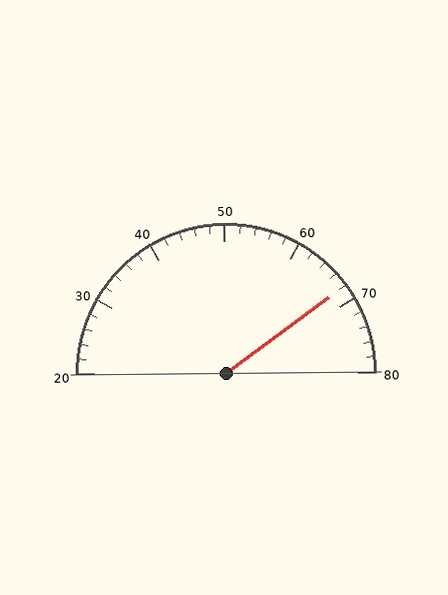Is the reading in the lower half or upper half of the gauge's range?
The reading is in the upper half of the range (20 to 80).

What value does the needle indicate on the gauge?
The needle indicates approximately 68.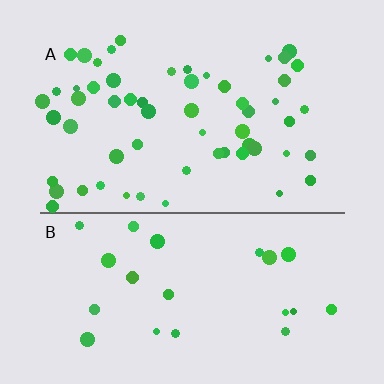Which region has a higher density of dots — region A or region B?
A (the top).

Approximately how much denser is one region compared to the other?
Approximately 2.5× — region A over region B.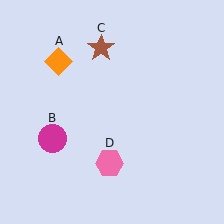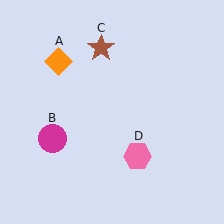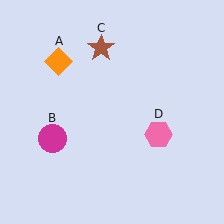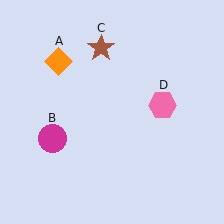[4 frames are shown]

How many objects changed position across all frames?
1 object changed position: pink hexagon (object D).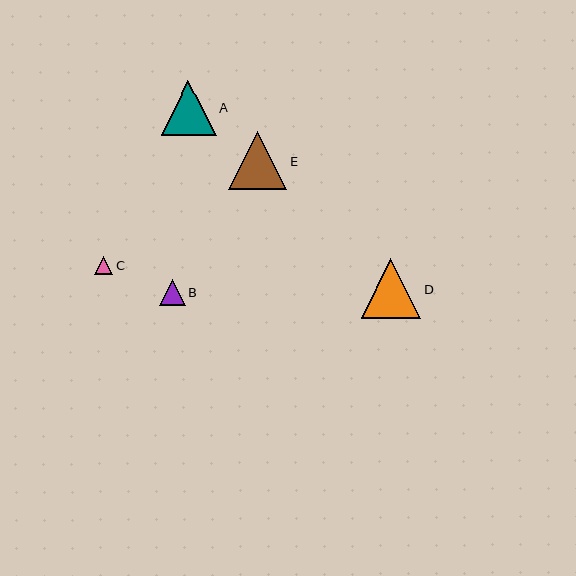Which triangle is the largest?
Triangle D is the largest with a size of approximately 59 pixels.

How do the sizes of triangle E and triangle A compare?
Triangle E and triangle A are approximately the same size.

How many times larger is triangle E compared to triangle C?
Triangle E is approximately 3.2 times the size of triangle C.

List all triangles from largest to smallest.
From largest to smallest: D, E, A, B, C.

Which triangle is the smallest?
Triangle C is the smallest with a size of approximately 18 pixels.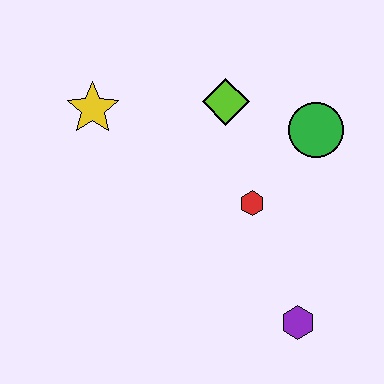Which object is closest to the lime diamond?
The green circle is closest to the lime diamond.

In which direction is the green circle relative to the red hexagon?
The green circle is above the red hexagon.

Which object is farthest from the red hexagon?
The yellow star is farthest from the red hexagon.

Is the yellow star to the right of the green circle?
No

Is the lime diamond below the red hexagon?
No